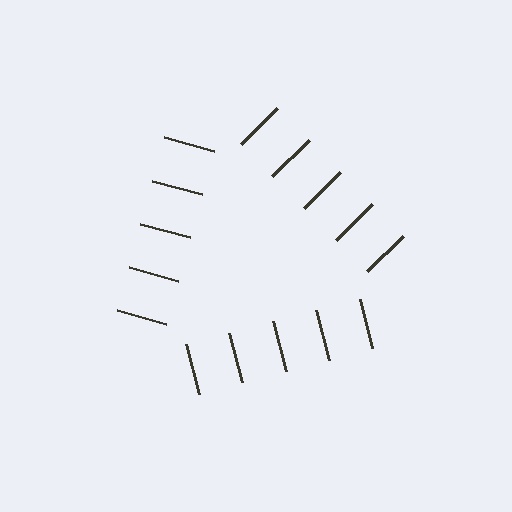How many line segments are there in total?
15 — 5 along each of the 3 edges.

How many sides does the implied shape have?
3 sides — the line-ends trace a triangle.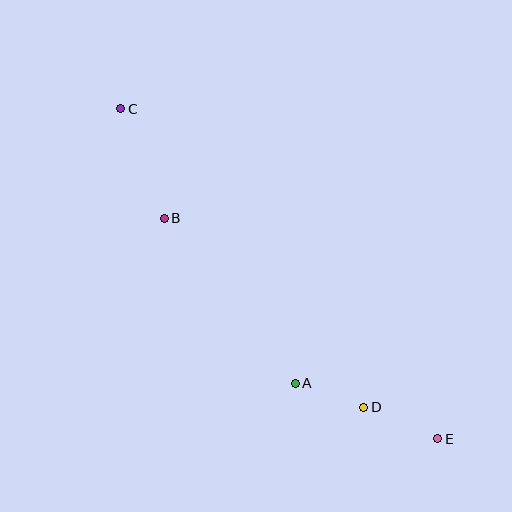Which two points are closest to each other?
Points A and D are closest to each other.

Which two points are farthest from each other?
Points C and E are farthest from each other.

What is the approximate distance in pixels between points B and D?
The distance between B and D is approximately 275 pixels.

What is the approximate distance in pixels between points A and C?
The distance between A and C is approximately 325 pixels.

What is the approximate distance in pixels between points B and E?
The distance between B and E is approximately 351 pixels.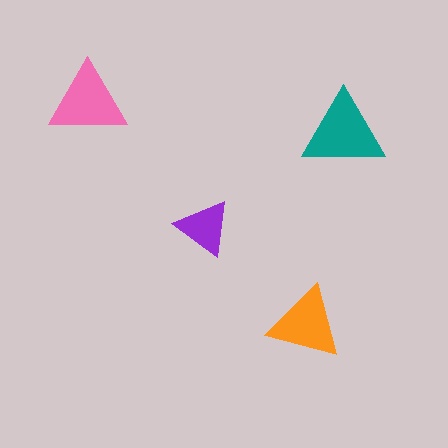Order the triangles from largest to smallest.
the teal one, the pink one, the orange one, the purple one.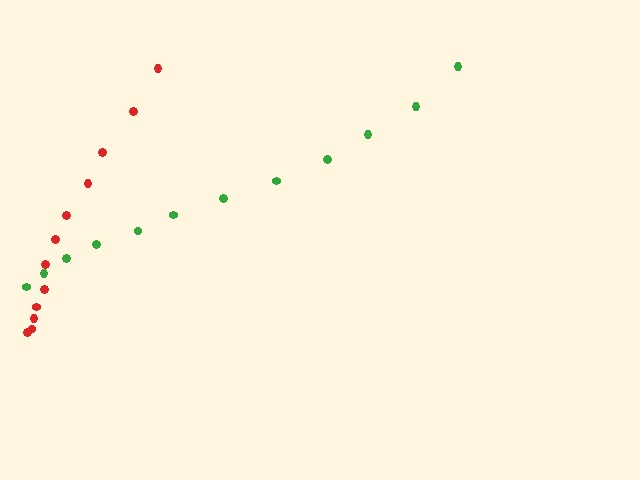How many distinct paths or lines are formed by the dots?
There are 2 distinct paths.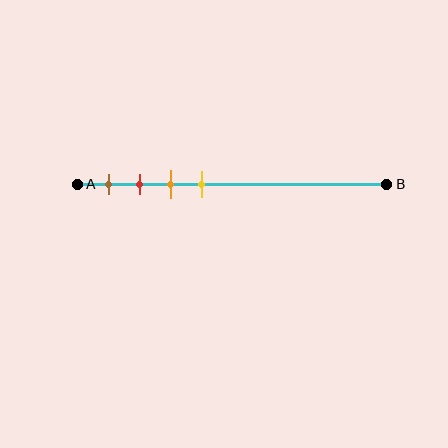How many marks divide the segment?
There are 4 marks dividing the segment.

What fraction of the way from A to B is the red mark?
The red mark is approximately 20% (0.2) of the way from A to B.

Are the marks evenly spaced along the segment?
Yes, the marks are approximately evenly spaced.